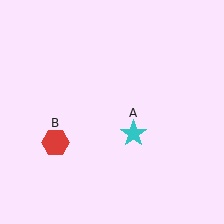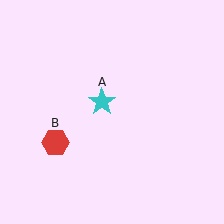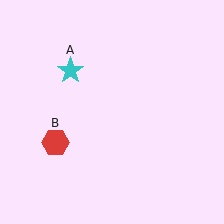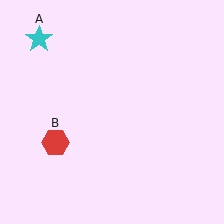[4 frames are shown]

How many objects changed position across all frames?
1 object changed position: cyan star (object A).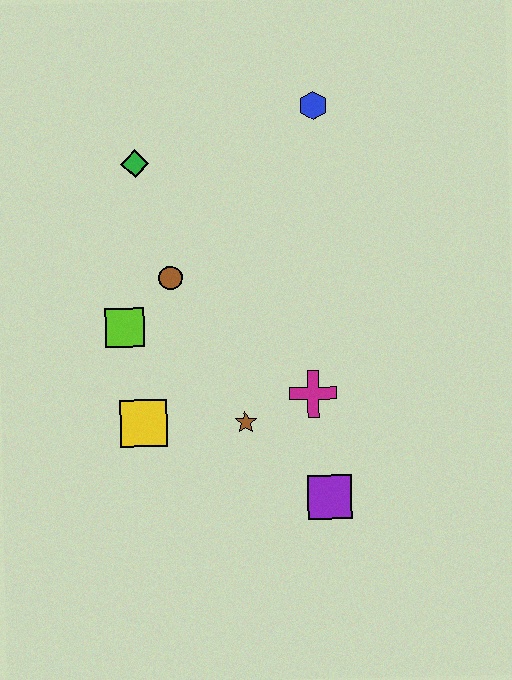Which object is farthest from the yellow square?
The blue hexagon is farthest from the yellow square.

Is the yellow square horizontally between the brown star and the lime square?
Yes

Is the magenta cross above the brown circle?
No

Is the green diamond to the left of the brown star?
Yes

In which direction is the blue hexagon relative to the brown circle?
The blue hexagon is above the brown circle.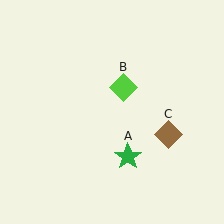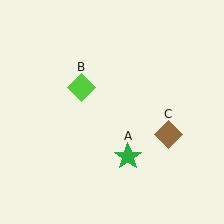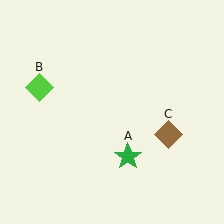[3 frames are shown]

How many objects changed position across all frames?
1 object changed position: lime diamond (object B).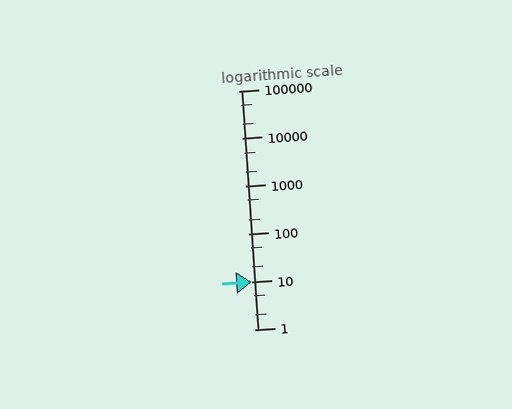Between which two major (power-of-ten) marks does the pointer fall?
The pointer is between 1 and 10.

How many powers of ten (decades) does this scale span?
The scale spans 5 decades, from 1 to 100000.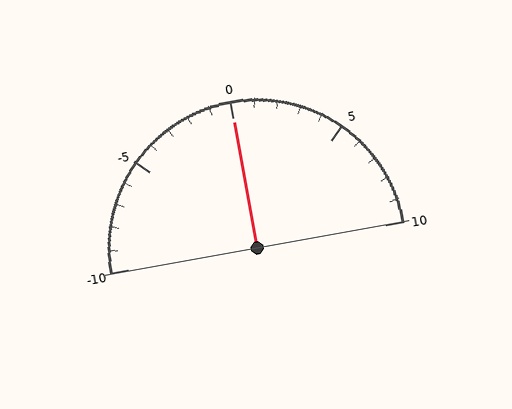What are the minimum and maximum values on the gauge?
The gauge ranges from -10 to 10.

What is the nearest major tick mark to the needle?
The nearest major tick mark is 0.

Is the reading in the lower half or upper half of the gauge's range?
The reading is in the upper half of the range (-10 to 10).